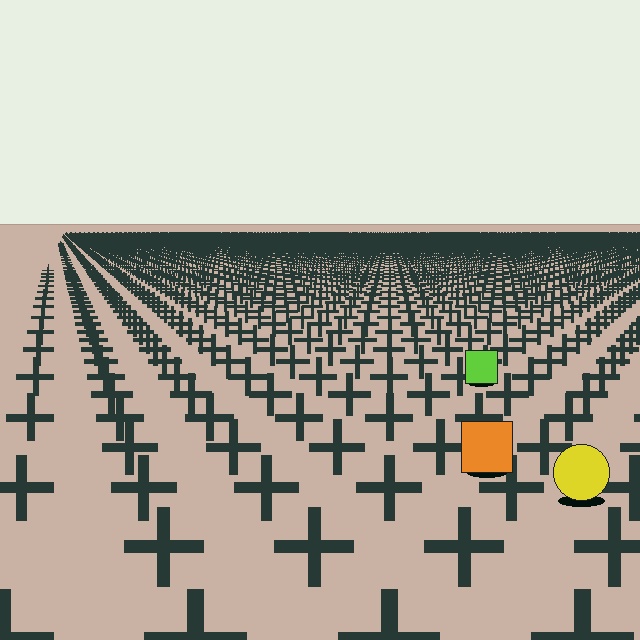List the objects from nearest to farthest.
From nearest to farthest: the yellow circle, the orange square, the lime square.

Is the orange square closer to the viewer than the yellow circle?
No. The yellow circle is closer — you can tell from the texture gradient: the ground texture is coarser near it.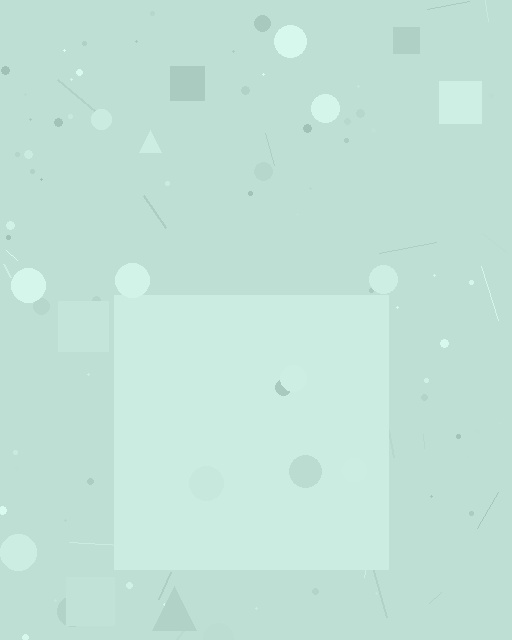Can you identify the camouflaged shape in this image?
The camouflaged shape is a square.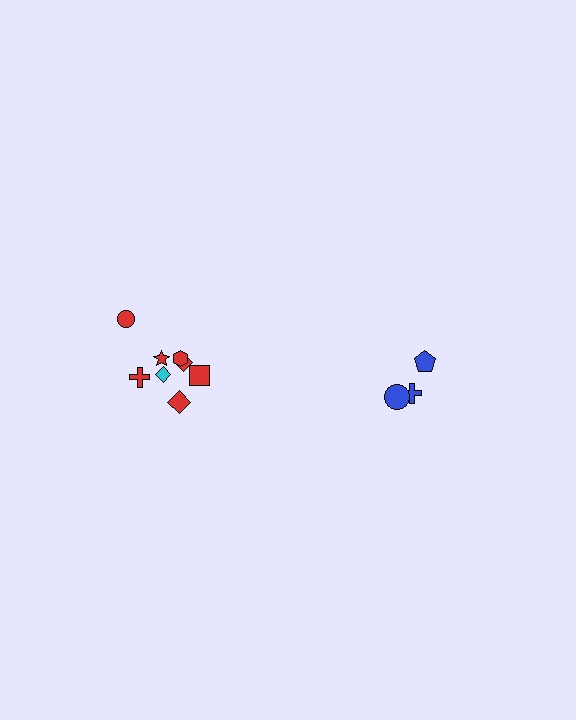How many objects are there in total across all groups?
There are 11 objects.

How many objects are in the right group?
There are 3 objects.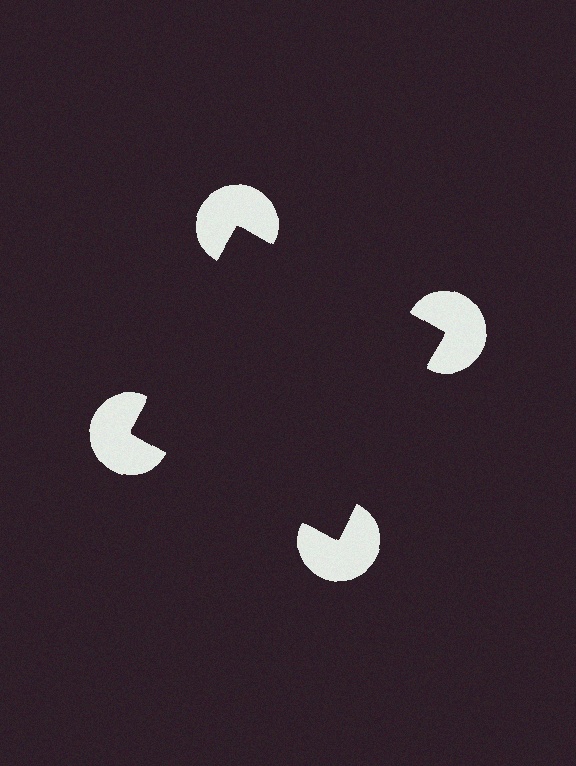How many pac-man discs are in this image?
There are 4 — one at each vertex of the illusory square.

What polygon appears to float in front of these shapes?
An illusory square — its edges are inferred from the aligned wedge cuts in the pac-man discs, not physically drawn.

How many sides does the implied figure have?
4 sides.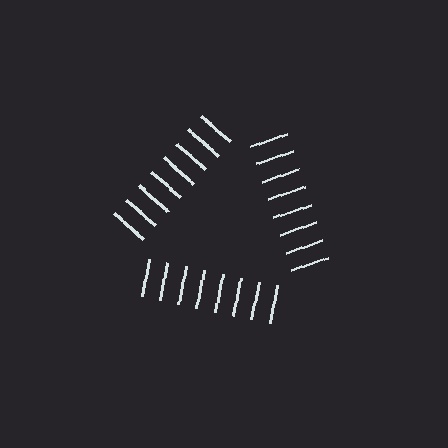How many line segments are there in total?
24 — 8 along each of the 3 edges.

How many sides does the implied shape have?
3 sides — the line-ends trace a triangle.